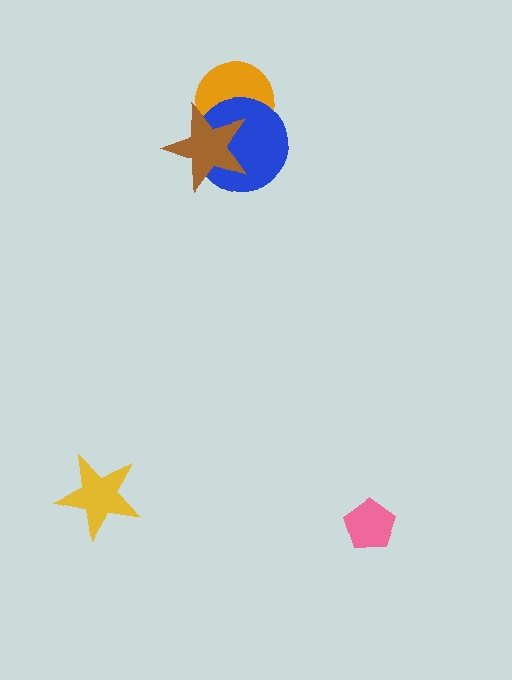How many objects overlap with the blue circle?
2 objects overlap with the blue circle.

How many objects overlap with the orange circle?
2 objects overlap with the orange circle.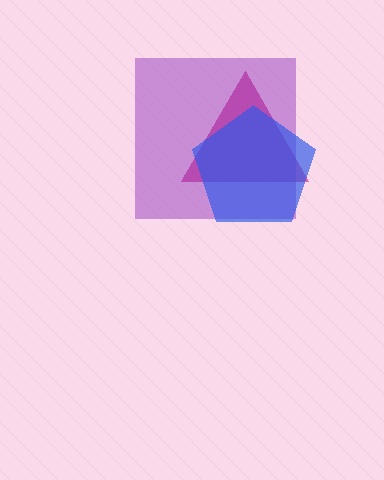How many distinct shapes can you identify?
There are 3 distinct shapes: a magenta triangle, a purple square, a blue pentagon.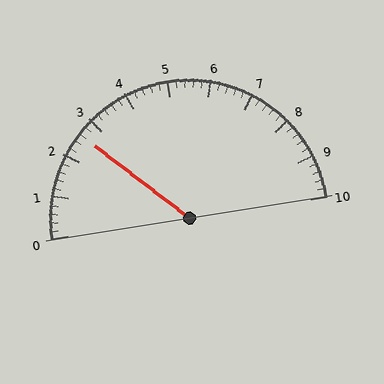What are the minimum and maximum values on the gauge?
The gauge ranges from 0 to 10.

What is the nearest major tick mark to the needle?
The nearest major tick mark is 3.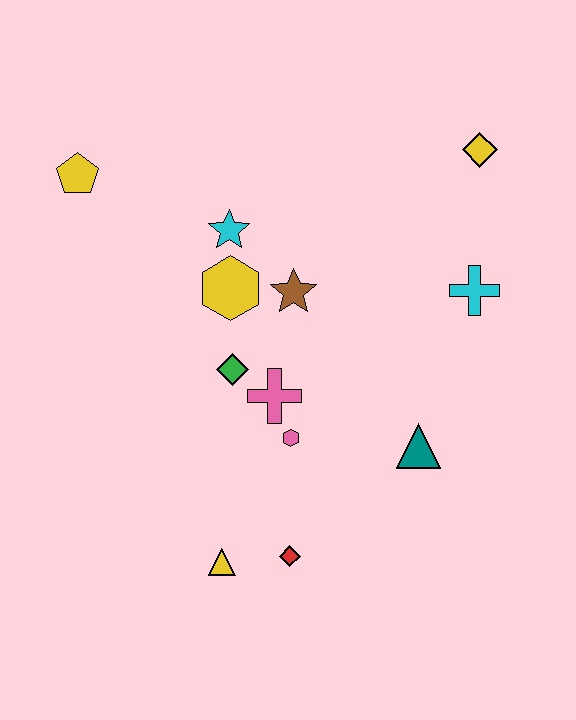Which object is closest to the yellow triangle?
The red diamond is closest to the yellow triangle.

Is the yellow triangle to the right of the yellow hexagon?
No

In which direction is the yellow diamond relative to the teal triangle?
The yellow diamond is above the teal triangle.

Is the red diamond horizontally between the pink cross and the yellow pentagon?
No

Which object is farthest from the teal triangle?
The yellow pentagon is farthest from the teal triangle.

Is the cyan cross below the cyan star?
Yes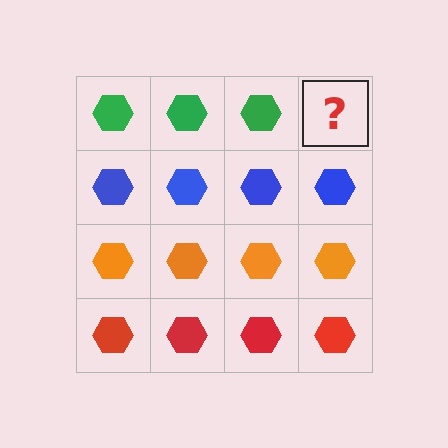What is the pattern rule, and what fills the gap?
The rule is that each row has a consistent color. The gap should be filled with a green hexagon.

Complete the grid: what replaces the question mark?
The question mark should be replaced with a green hexagon.